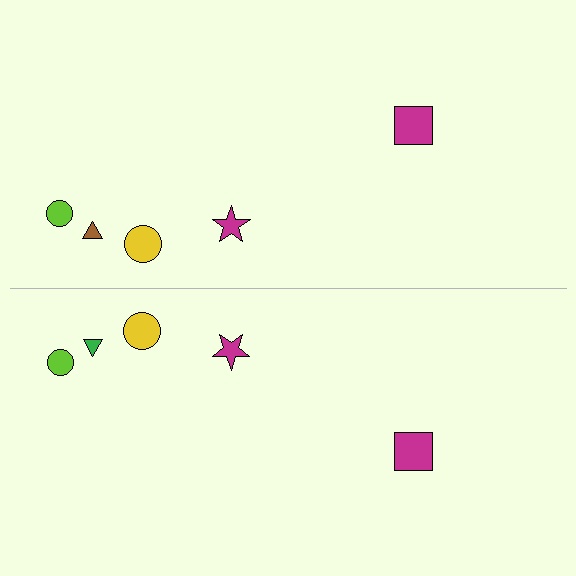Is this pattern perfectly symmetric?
No, the pattern is not perfectly symmetric. The green triangle on the bottom side breaks the symmetry — its mirror counterpart is brown.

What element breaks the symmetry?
The green triangle on the bottom side breaks the symmetry — its mirror counterpart is brown.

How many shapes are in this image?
There are 10 shapes in this image.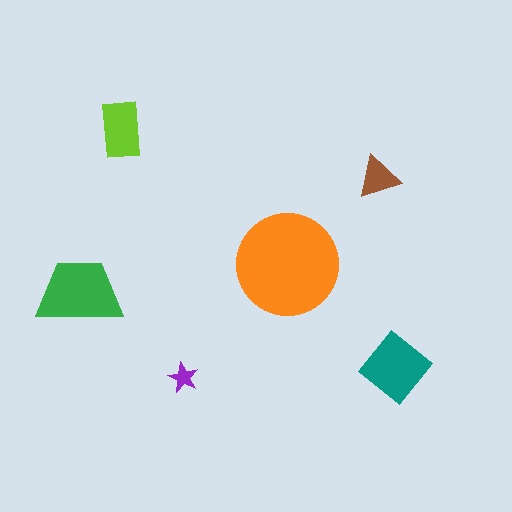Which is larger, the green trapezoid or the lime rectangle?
The green trapezoid.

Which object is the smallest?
The purple star.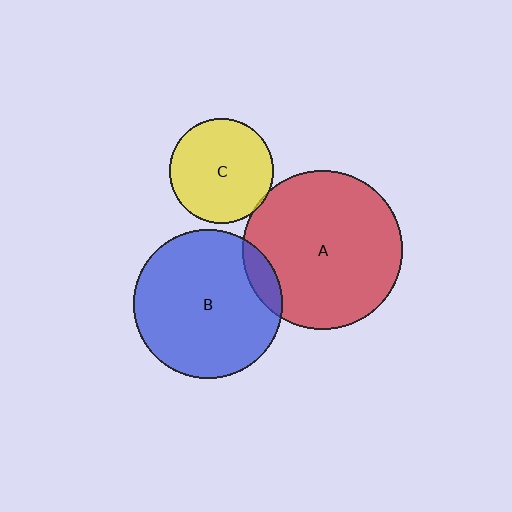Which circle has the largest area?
Circle A (red).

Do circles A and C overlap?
Yes.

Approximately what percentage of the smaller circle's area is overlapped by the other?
Approximately 5%.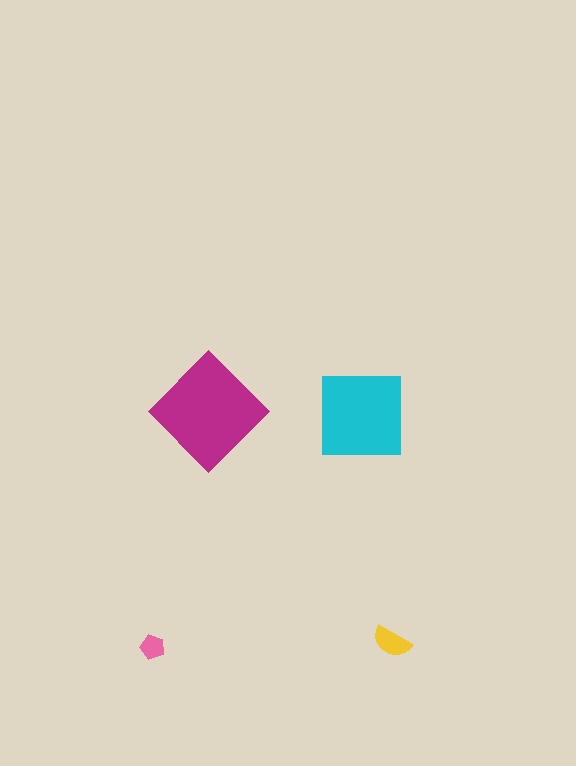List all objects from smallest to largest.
The pink pentagon, the yellow semicircle, the cyan square, the magenta diamond.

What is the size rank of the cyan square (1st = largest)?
2nd.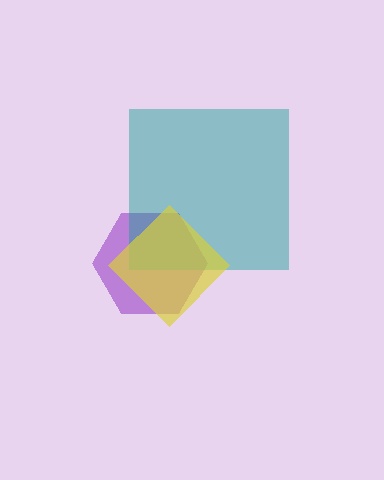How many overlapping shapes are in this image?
There are 3 overlapping shapes in the image.